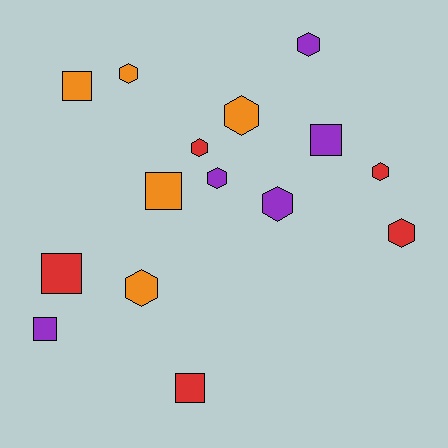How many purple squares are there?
There are 2 purple squares.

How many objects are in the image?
There are 15 objects.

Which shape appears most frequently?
Hexagon, with 9 objects.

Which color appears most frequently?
Orange, with 5 objects.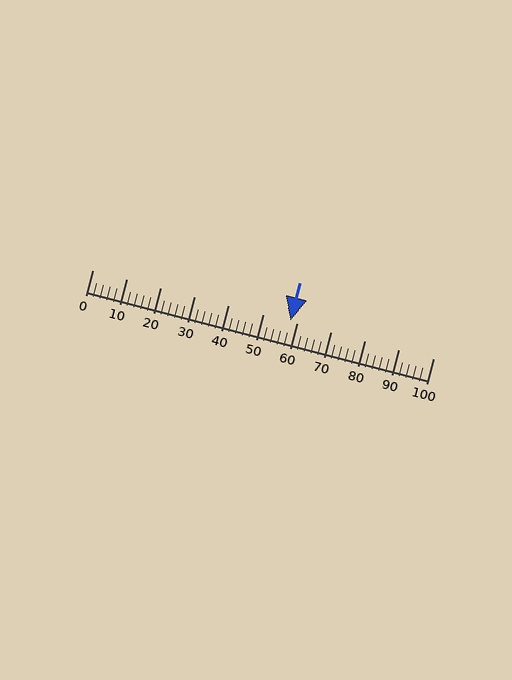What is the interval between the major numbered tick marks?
The major tick marks are spaced 10 units apart.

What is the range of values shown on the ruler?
The ruler shows values from 0 to 100.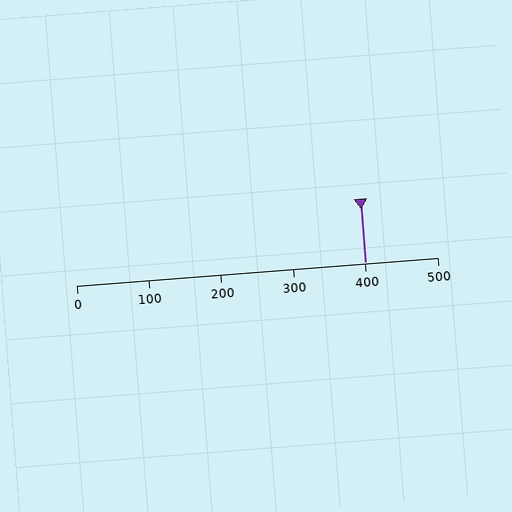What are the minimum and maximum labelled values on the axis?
The axis runs from 0 to 500.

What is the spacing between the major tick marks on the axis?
The major ticks are spaced 100 apart.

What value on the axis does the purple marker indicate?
The marker indicates approximately 400.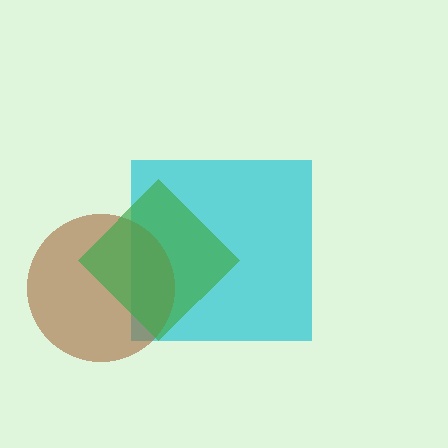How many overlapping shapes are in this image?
There are 3 overlapping shapes in the image.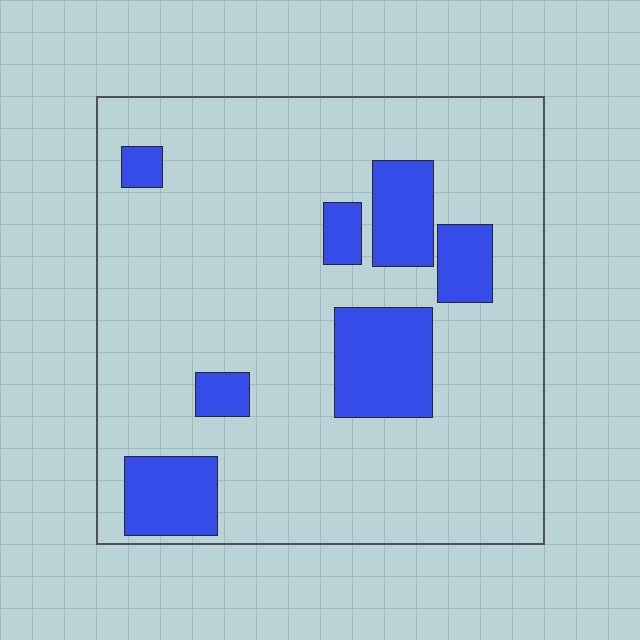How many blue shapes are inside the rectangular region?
7.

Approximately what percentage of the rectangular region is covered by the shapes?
Approximately 20%.